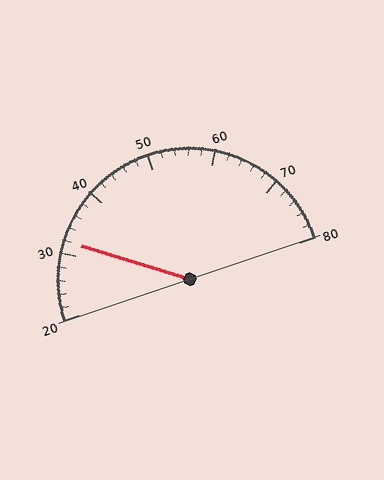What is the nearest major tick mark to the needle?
The nearest major tick mark is 30.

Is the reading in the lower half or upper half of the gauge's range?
The reading is in the lower half of the range (20 to 80).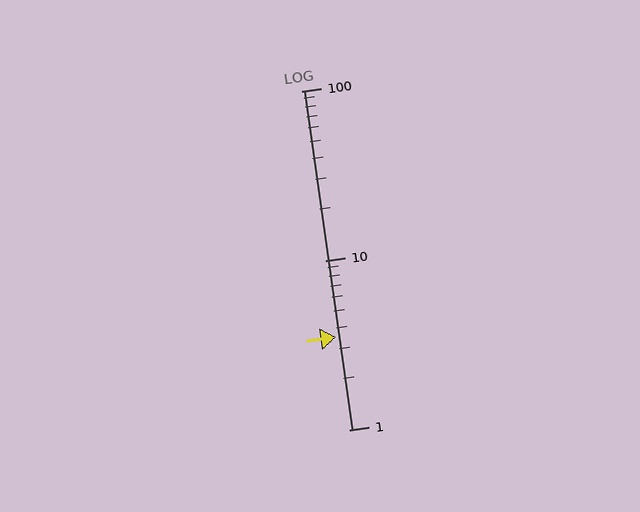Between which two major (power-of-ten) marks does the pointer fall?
The pointer is between 1 and 10.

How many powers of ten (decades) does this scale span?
The scale spans 2 decades, from 1 to 100.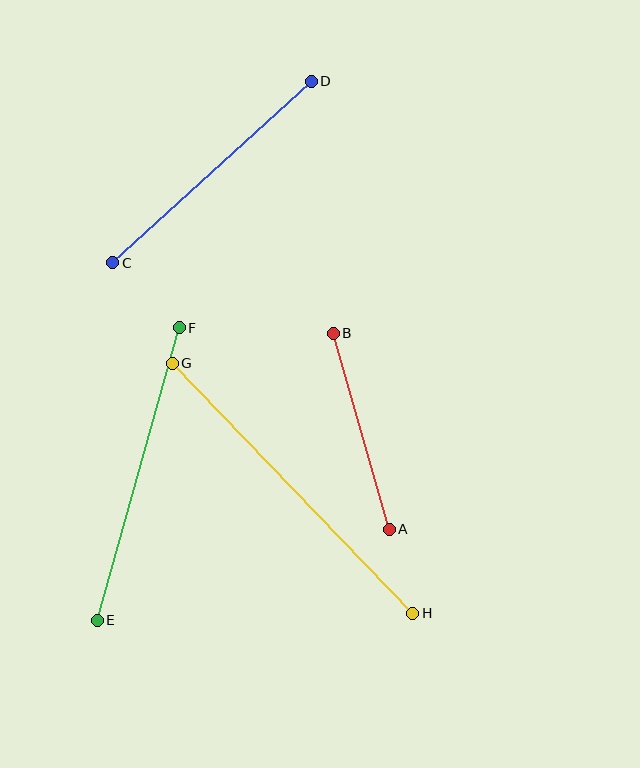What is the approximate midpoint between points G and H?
The midpoint is at approximately (292, 488) pixels.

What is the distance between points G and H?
The distance is approximately 347 pixels.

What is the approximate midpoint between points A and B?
The midpoint is at approximately (361, 431) pixels.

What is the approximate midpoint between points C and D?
The midpoint is at approximately (212, 172) pixels.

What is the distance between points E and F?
The distance is approximately 304 pixels.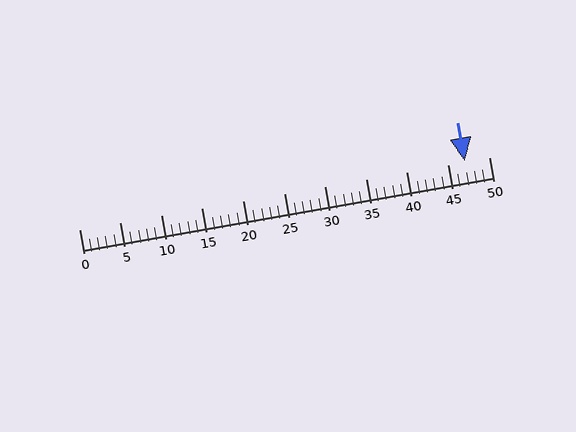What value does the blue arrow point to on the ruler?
The blue arrow points to approximately 47.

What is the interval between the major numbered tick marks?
The major tick marks are spaced 5 units apart.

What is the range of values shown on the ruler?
The ruler shows values from 0 to 50.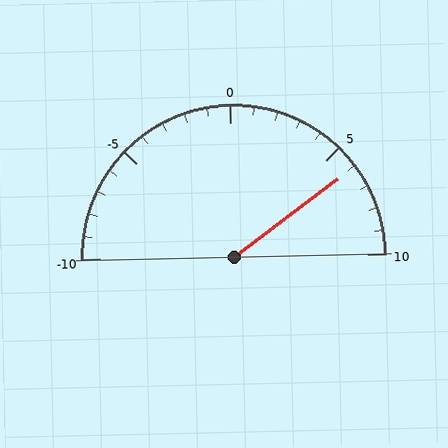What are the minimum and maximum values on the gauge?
The gauge ranges from -10 to 10.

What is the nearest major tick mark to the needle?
The nearest major tick mark is 5.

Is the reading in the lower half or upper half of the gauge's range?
The reading is in the upper half of the range (-10 to 10).